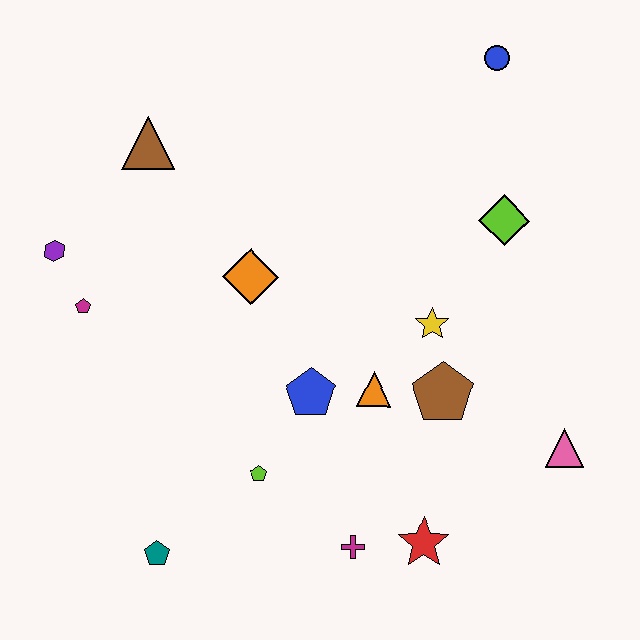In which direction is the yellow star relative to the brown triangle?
The yellow star is to the right of the brown triangle.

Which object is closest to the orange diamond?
The blue pentagon is closest to the orange diamond.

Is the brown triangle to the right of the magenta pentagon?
Yes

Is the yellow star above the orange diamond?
No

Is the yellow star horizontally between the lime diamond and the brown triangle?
Yes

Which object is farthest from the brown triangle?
The pink triangle is farthest from the brown triangle.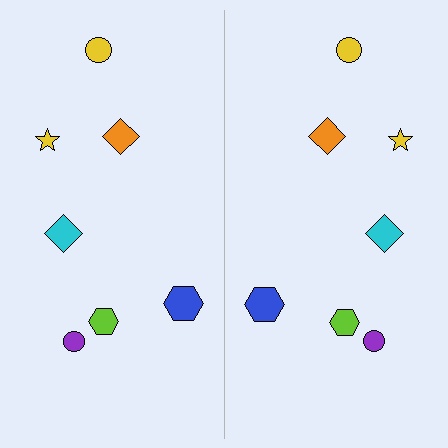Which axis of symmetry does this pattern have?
The pattern has a vertical axis of symmetry running through the center of the image.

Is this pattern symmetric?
Yes, this pattern has bilateral (reflection) symmetry.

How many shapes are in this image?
There are 14 shapes in this image.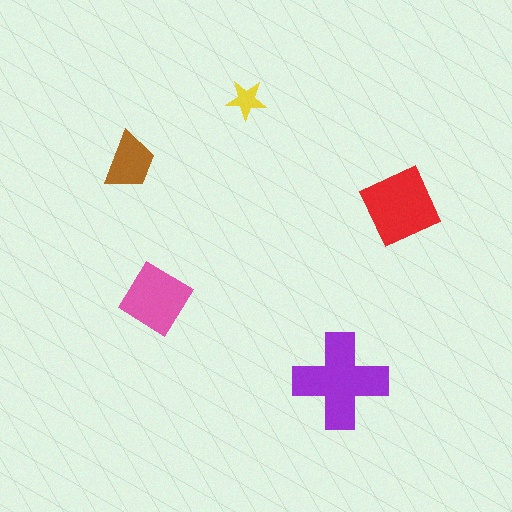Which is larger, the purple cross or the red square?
The purple cross.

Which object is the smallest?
The yellow star.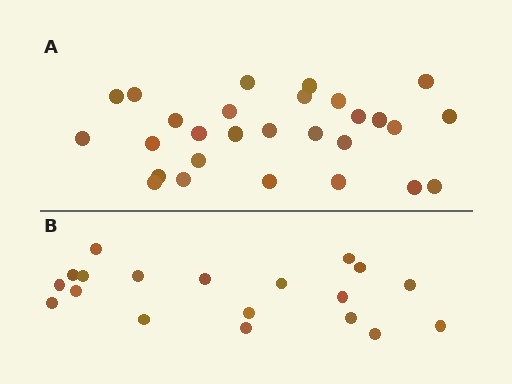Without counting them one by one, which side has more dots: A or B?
Region A (the top region) has more dots.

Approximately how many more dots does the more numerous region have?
Region A has roughly 8 or so more dots than region B.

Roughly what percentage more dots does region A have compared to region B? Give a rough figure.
About 45% more.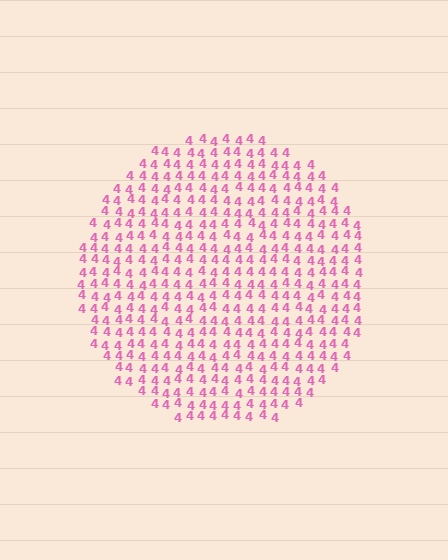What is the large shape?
The large shape is a circle.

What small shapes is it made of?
It is made of small digit 4's.